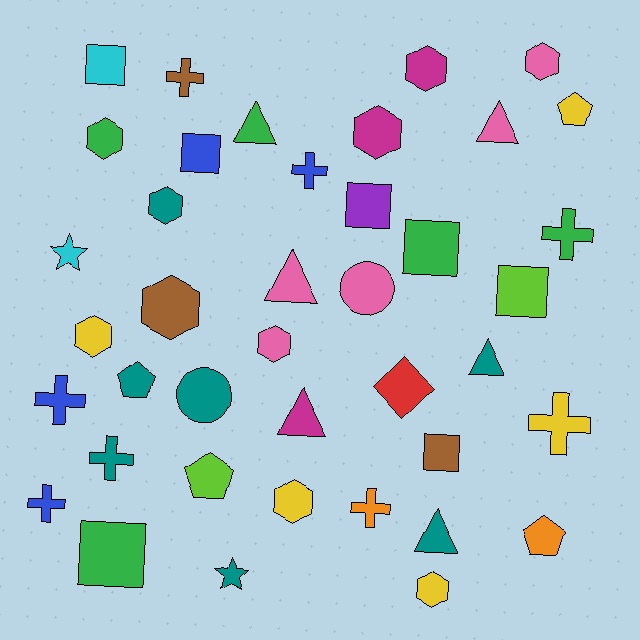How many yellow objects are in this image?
There are 5 yellow objects.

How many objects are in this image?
There are 40 objects.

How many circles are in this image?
There are 2 circles.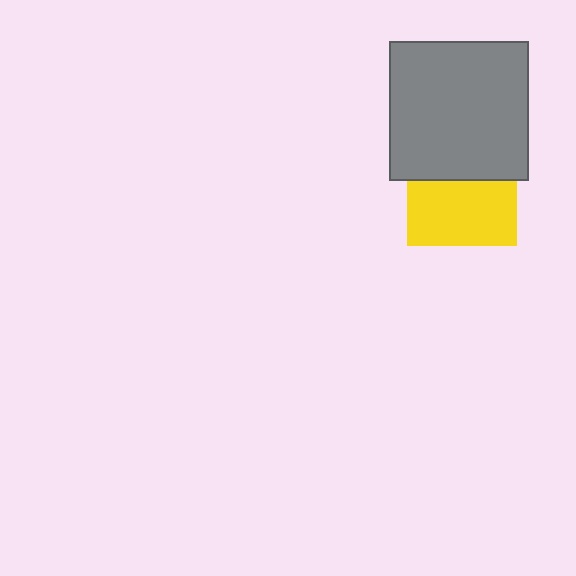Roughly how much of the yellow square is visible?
About half of it is visible (roughly 58%).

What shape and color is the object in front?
The object in front is a gray square.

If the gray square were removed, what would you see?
You would see the complete yellow square.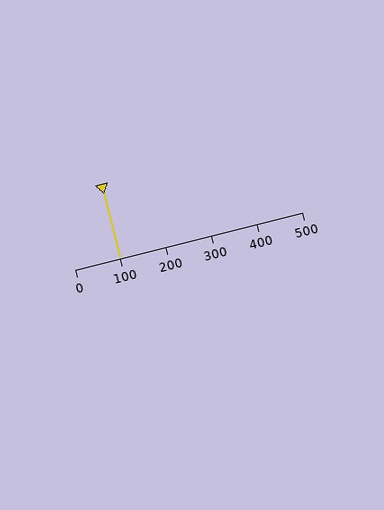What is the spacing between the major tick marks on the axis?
The major ticks are spaced 100 apart.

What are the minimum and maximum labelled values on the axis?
The axis runs from 0 to 500.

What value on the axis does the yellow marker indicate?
The marker indicates approximately 100.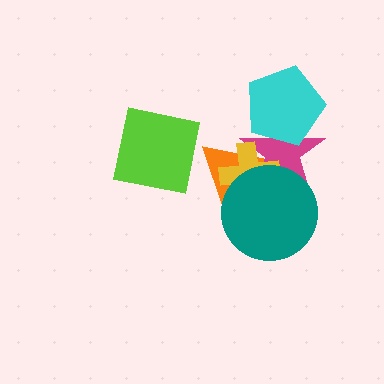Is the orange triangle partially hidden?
Yes, it is partially covered by another shape.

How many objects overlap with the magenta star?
4 objects overlap with the magenta star.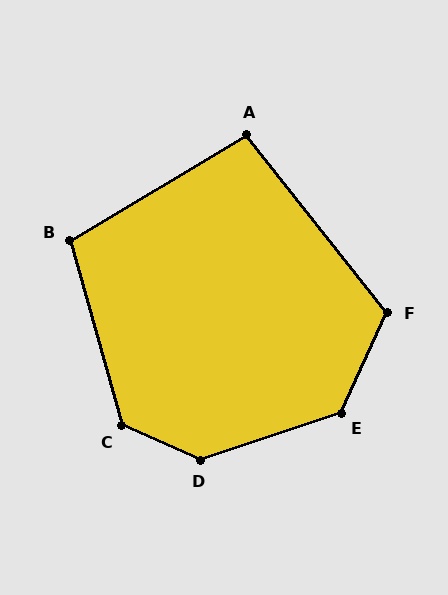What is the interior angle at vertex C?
Approximately 129 degrees (obtuse).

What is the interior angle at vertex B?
Approximately 105 degrees (obtuse).